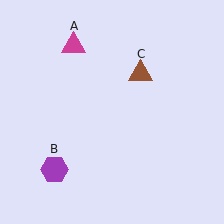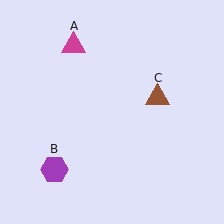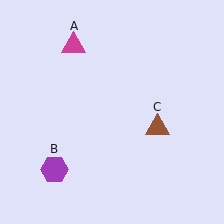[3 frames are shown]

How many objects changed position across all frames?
1 object changed position: brown triangle (object C).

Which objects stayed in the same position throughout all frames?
Magenta triangle (object A) and purple hexagon (object B) remained stationary.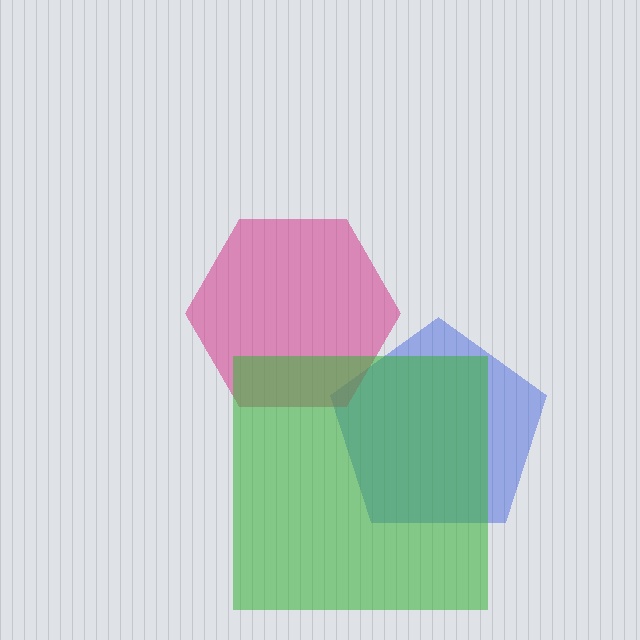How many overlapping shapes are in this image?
There are 3 overlapping shapes in the image.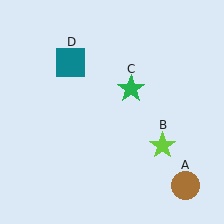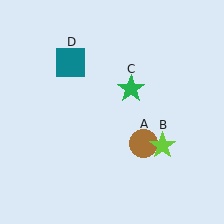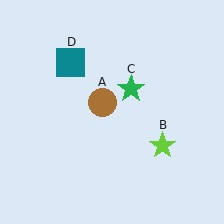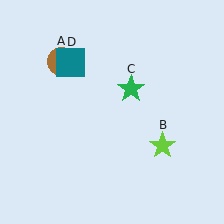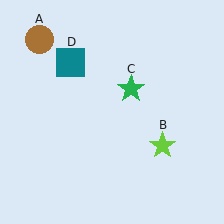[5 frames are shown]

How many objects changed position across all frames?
1 object changed position: brown circle (object A).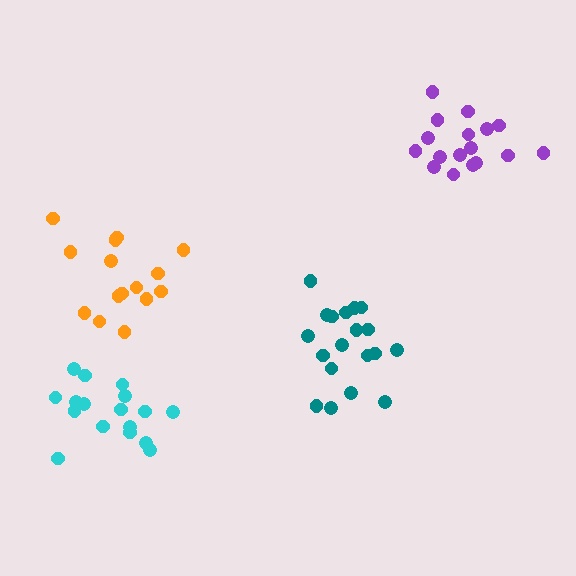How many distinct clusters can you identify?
There are 4 distinct clusters.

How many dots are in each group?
Group 1: 15 dots, Group 2: 17 dots, Group 3: 17 dots, Group 4: 19 dots (68 total).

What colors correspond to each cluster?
The clusters are colored: orange, purple, cyan, teal.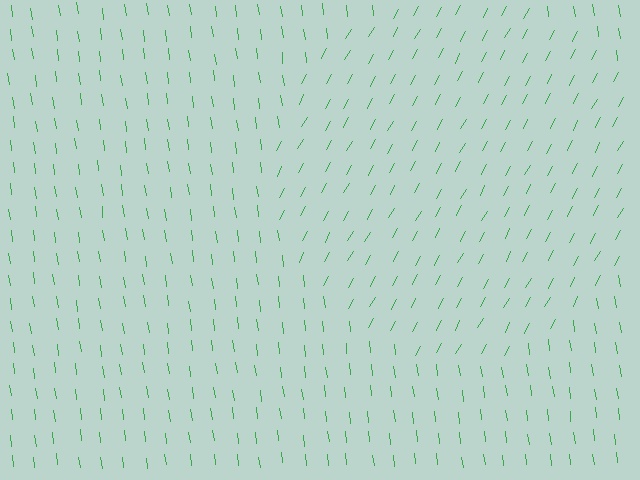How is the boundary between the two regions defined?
The boundary is defined purely by a change in line orientation (approximately 36 degrees difference). All lines are the same color and thickness.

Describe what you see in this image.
The image is filled with small green line segments. A circle region in the image has lines oriented differently from the surrounding lines, creating a visible texture boundary.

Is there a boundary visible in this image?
Yes, there is a texture boundary formed by a change in line orientation.